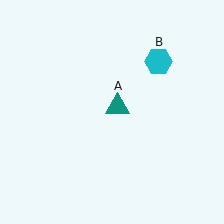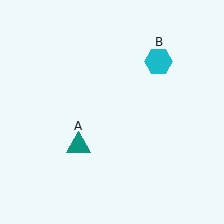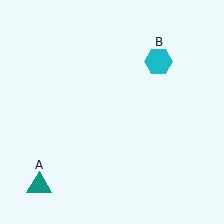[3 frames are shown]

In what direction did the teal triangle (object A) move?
The teal triangle (object A) moved down and to the left.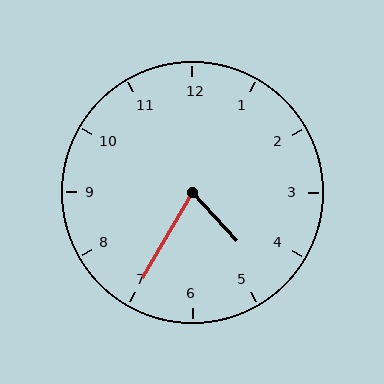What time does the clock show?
4:35.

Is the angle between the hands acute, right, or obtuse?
It is acute.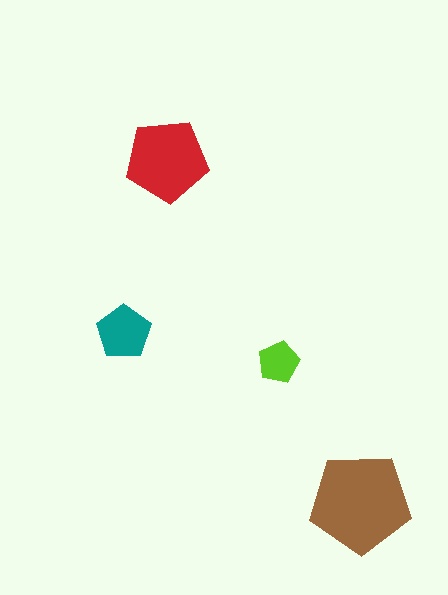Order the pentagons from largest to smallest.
the brown one, the red one, the teal one, the lime one.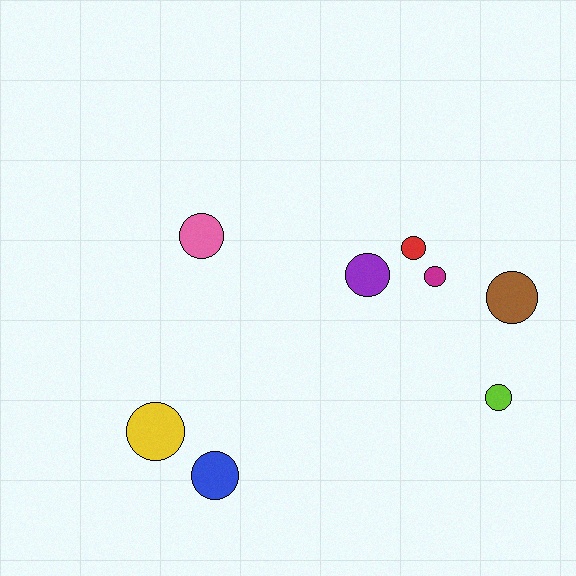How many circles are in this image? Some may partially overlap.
There are 8 circles.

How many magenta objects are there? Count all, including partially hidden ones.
There is 1 magenta object.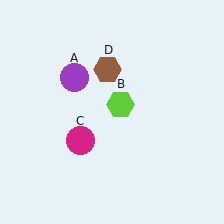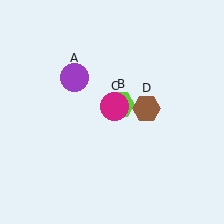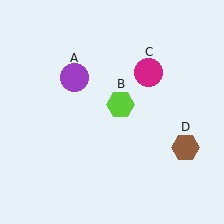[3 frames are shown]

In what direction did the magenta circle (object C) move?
The magenta circle (object C) moved up and to the right.